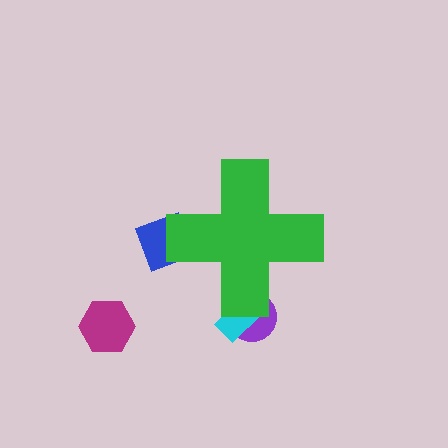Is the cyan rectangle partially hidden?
Yes, the cyan rectangle is partially hidden behind the green cross.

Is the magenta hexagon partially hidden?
No, the magenta hexagon is fully visible.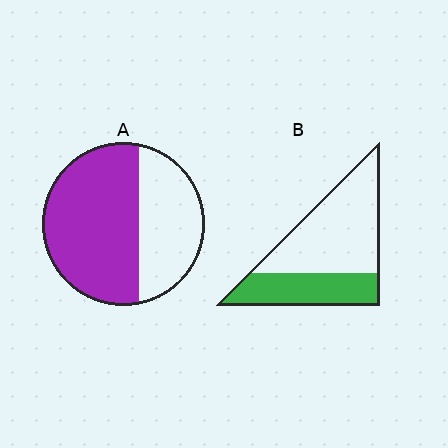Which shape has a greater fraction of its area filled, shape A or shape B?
Shape A.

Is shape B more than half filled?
No.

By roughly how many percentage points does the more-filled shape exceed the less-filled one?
By roughly 25 percentage points (A over B).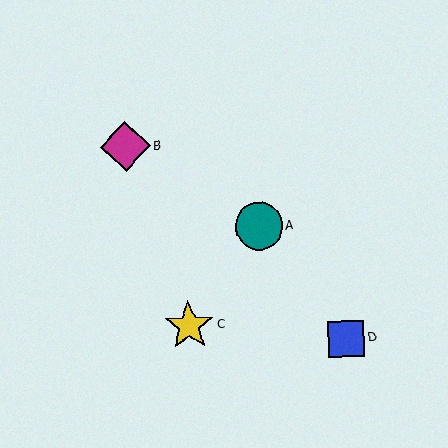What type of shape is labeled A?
Shape A is a teal circle.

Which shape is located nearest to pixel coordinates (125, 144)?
The magenta diamond (labeled B) at (126, 146) is nearest to that location.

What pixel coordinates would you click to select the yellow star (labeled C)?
Click at (189, 326) to select the yellow star C.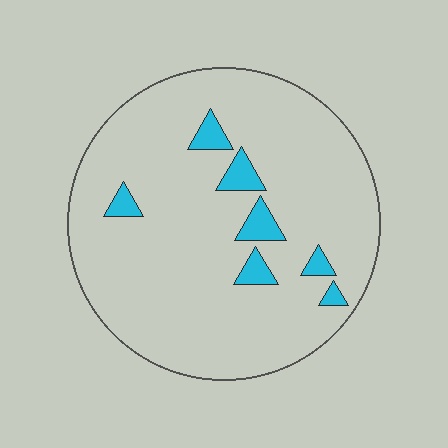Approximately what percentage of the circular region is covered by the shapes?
Approximately 10%.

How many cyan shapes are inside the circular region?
7.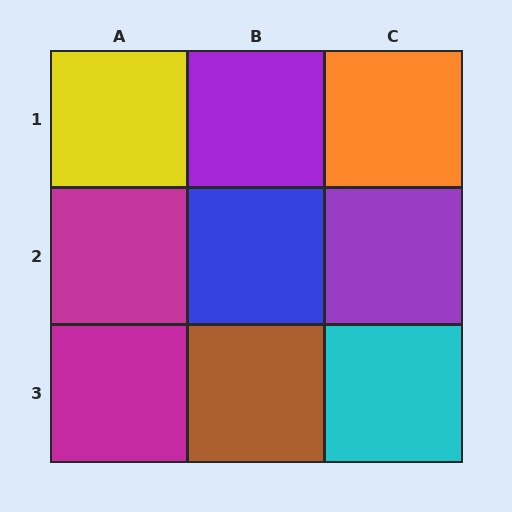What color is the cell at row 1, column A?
Yellow.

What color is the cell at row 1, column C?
Orange.